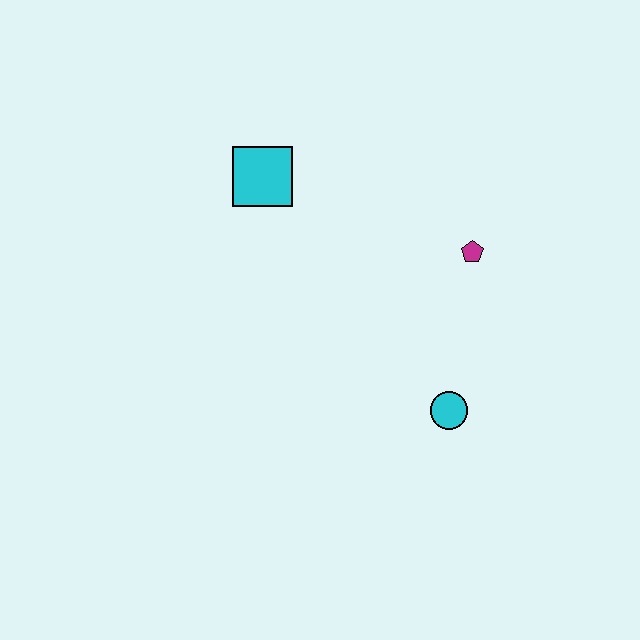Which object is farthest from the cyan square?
The cyan circle is farthest from the cyan square.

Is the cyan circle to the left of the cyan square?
No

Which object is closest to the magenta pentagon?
The cyan circle is closest to the magenta pentagon.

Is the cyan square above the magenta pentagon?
Yes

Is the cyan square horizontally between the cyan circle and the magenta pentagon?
No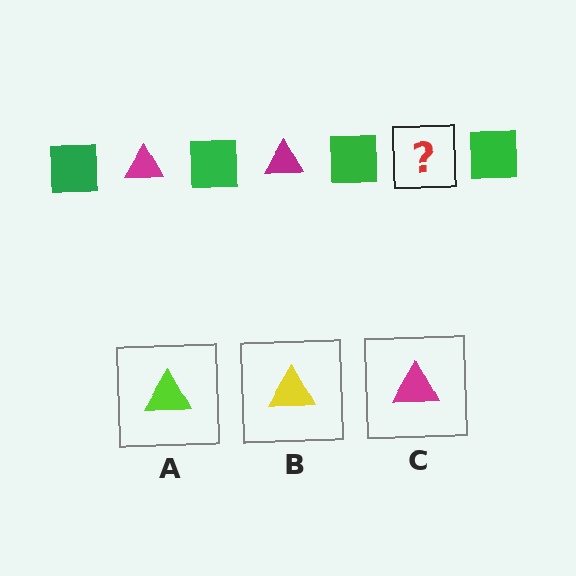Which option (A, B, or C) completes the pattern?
C.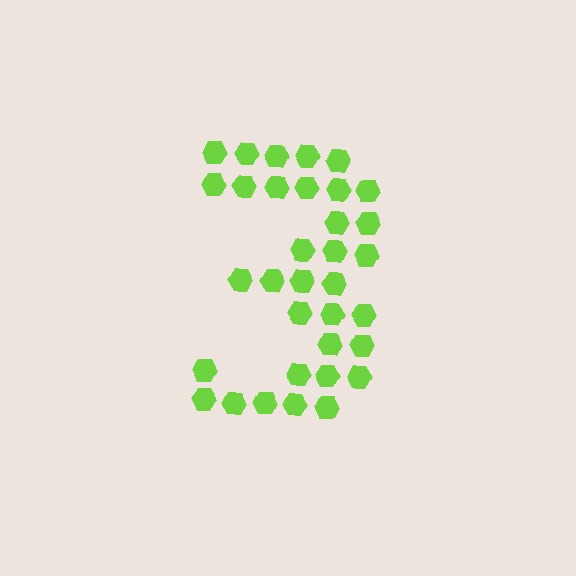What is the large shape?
The large shape is the digit 3.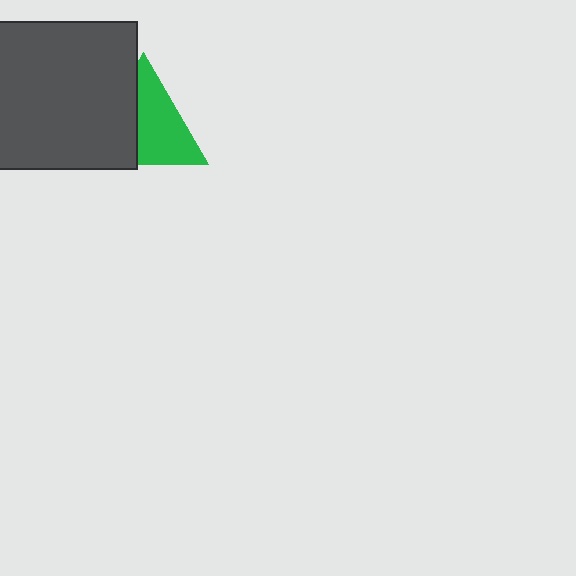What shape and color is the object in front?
The object in front is a dark gray rectangle.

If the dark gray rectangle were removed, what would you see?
You would see the complete green triangle.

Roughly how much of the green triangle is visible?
About half of it is visible (roughly 59%).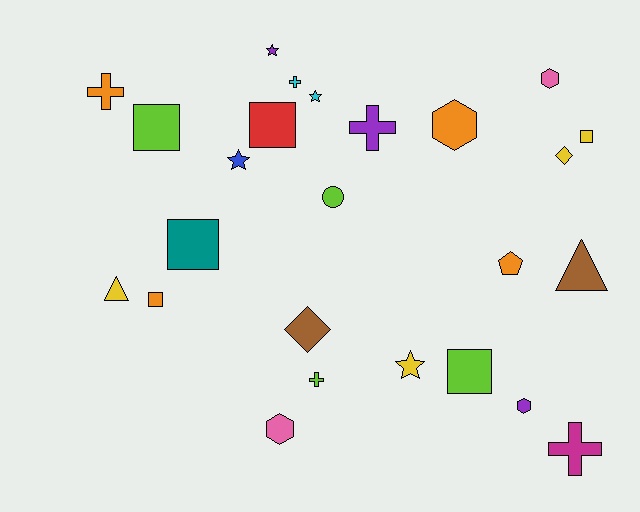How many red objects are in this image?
There is 1 red object.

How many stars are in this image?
There are 4 stars.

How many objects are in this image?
There are 25 objects.